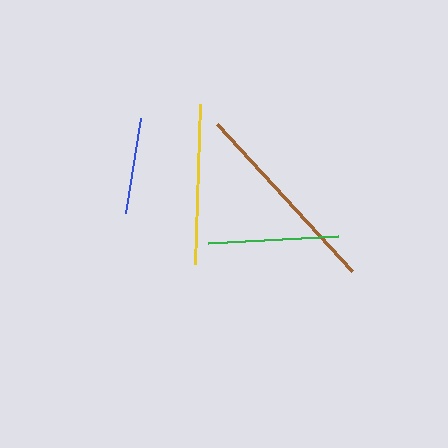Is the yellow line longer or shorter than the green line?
The yellow line is longer than the green line.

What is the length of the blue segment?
The blue segment is approximately 96 pixels long.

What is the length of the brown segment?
The brown segment is approximately 200 pixels long.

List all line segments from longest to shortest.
From longest to shortest: brown, yellow, green, blue.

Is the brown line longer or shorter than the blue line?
The brown line is longer than the blue line.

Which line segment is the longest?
The brown line is the longest at approximately 200 pixels.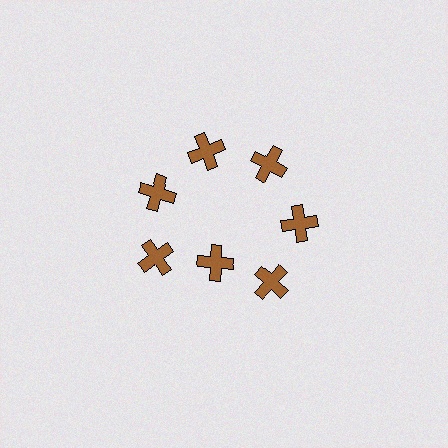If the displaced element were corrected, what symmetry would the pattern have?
It would have 7-fold rotational symmetry — the pattern would map onto itself every 51 degrees.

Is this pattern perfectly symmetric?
No. The 7 brown crosses are arranged in a ring, but one element near the 6 o'clock position is pulled inward toward the center, breaking the 7-fold rotational symmetry.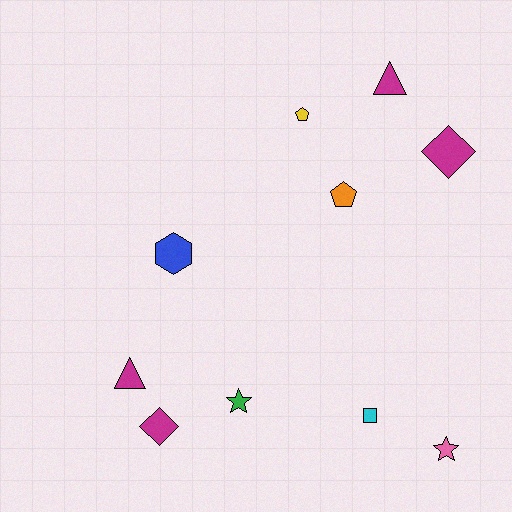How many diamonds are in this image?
There are 2 diamonds.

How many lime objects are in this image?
There are no lime objects.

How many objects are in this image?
There are 10 objects.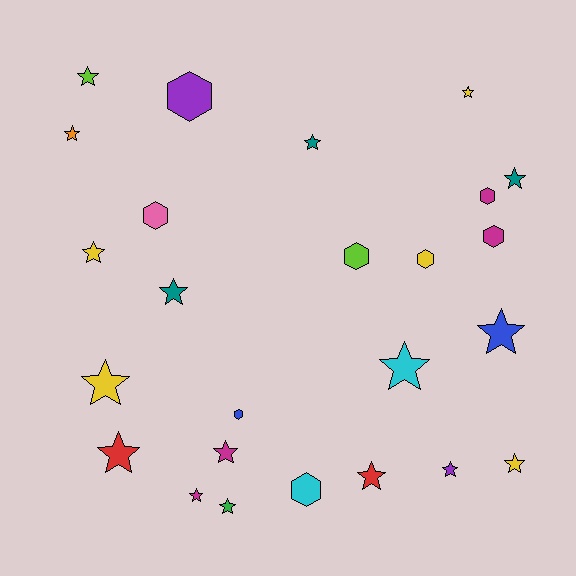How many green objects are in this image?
There is 1 green object.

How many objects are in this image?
There are 25 objects.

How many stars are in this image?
There are 17 stars.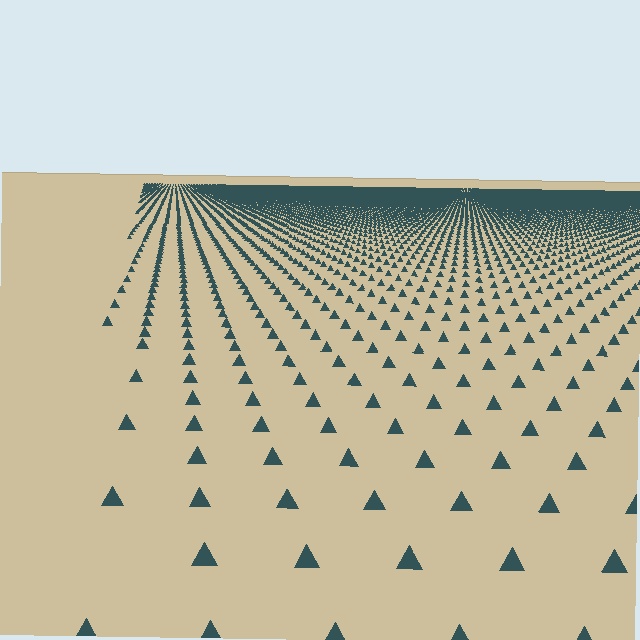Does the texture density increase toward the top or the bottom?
Density increases toward the top.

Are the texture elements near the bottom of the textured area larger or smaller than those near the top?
Larger. Near the bottom, elements are closer to the viewer and appear at a bigger on-screen size.